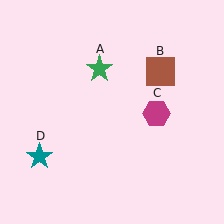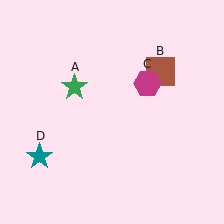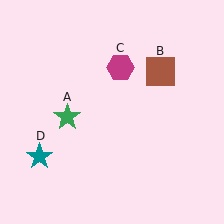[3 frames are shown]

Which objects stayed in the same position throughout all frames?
Brown square (object B) and teal star (object D) remained stationary.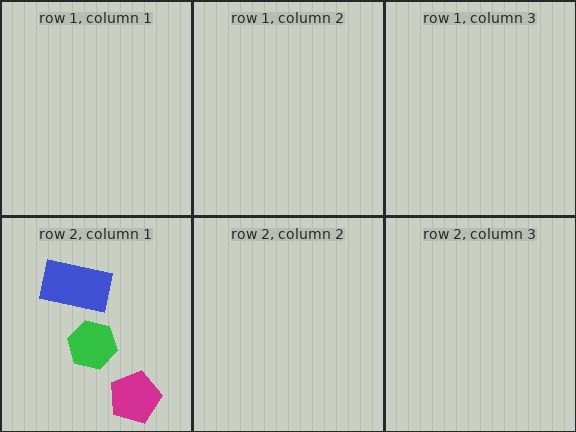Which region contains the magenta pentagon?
The row 2, column 1 region.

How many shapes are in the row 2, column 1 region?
3.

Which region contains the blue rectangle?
The row 2, column 1 region.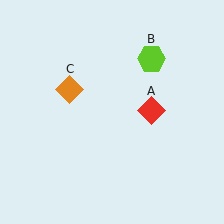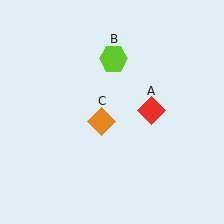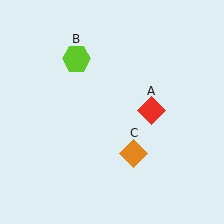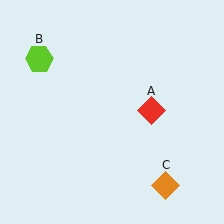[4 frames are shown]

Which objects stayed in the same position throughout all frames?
Red diamond (object A) remained stationary.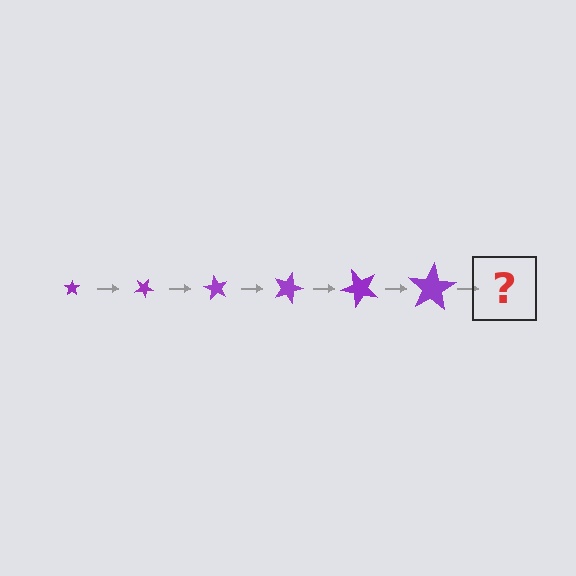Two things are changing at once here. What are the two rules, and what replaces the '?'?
The two rules are that the star grows larger each step and it rotates 30 degrees each step. The '?' should be a star, larger than the previous one and rotated 180 degrees from the start.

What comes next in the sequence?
The next element should be a star, larger than the previous one and rotated 180 degrees from the start.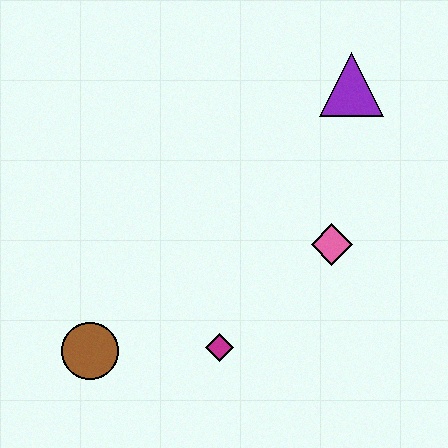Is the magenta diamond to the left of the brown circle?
No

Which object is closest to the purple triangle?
The pink diamond is closest to the purple triangle.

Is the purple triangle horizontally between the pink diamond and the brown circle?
No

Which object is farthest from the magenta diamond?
The purple triangle is farthest from the magenta diamond.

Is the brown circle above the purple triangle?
No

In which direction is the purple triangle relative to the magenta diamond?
The purple triangle is above the magenta diamond.